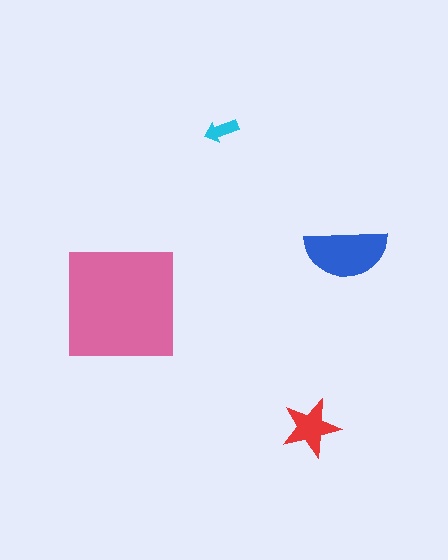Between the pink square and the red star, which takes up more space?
The pink square.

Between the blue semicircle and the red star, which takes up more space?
The blue semicircle.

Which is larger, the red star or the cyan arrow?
The red star.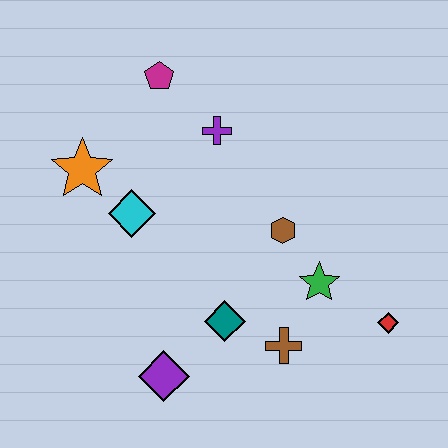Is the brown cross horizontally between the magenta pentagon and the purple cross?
No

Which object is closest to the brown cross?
The teal diamond is closest to the brown cross.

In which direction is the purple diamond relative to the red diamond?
The purple diamond is to the left of the red diamond.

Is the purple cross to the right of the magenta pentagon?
Yes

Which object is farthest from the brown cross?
The magenta pentagon is farthest from the brown cross.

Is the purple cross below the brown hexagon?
No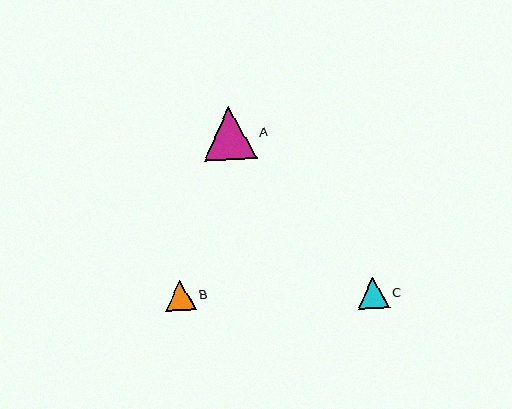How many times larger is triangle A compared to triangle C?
Triangle A is approximately 1.7 times the size of triangle C.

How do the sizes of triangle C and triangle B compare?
Triangle C and triangle B are approximately the same size.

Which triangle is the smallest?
Triangle B is the smallest with a size of approximately 30 pixels.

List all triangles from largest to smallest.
From largest to smallest: A, C, B.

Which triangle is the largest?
Triangle A is the largest with a size of approximately 53 pixels.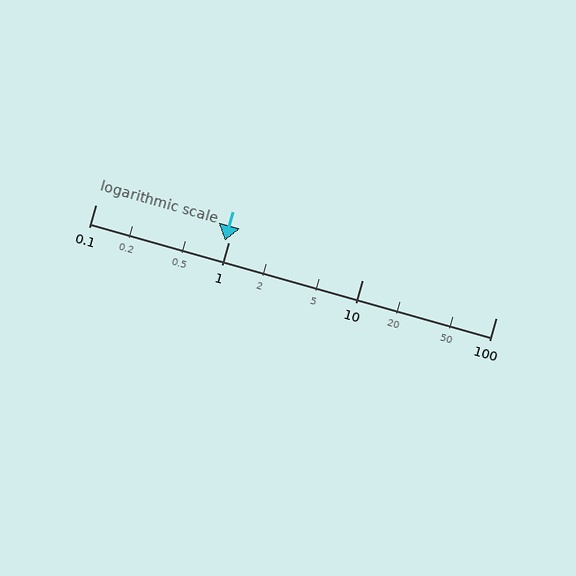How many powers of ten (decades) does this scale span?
The scale spans 3 decades, from 0.1 to 100.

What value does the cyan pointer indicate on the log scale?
The pointer indicates approximately 0.94.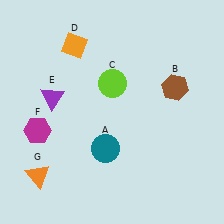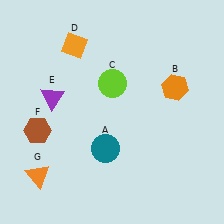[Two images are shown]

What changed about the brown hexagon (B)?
In Image 1, B is brown. In Image 2, it changed to orange.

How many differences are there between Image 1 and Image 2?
There are 2 differences between the two images.